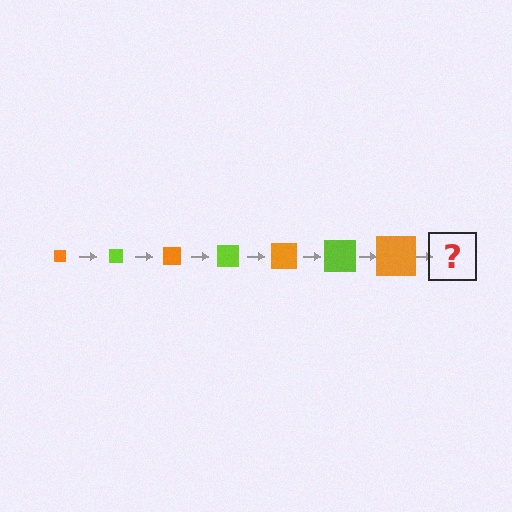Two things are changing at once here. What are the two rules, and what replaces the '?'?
The two rules are that the square grows larger each step and the color cycles through orange and lime. The '?' should be a lime square, larger than the previous one.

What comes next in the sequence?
The next element should be a lime square, larger than the previous one.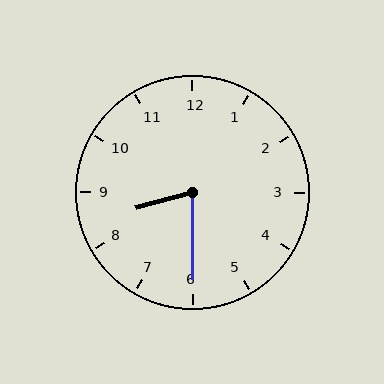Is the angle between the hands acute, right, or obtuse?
It is acute.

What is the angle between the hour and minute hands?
Approximately 75 degrees.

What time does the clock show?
8:30.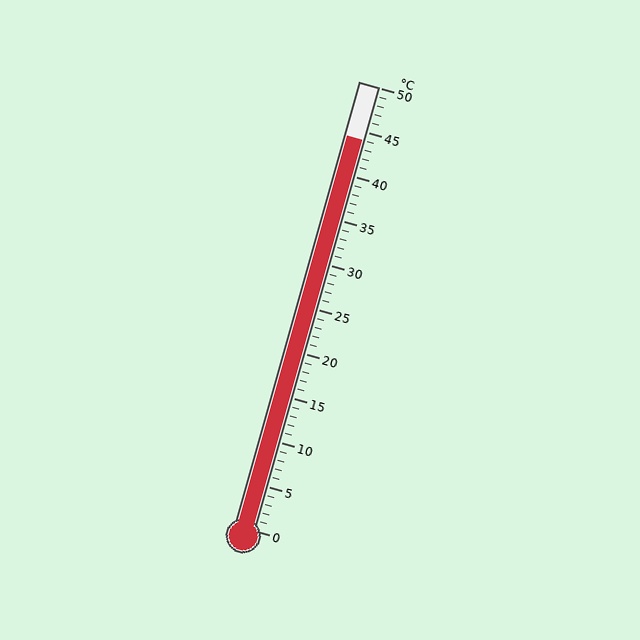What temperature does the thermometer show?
The thermometer shows approximately 44°C.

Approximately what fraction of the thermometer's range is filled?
The thermometer is filled to approximately 90% of its range.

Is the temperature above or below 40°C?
The temperature is above 40°C.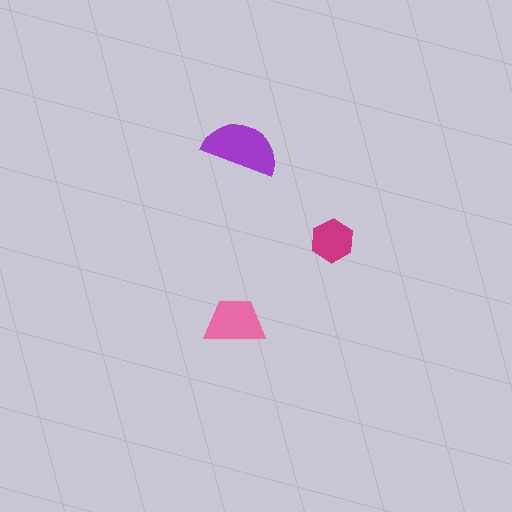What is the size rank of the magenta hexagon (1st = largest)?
3rd.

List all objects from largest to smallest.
The purple semicircle, the pink trapezoid, the magenta hexagon.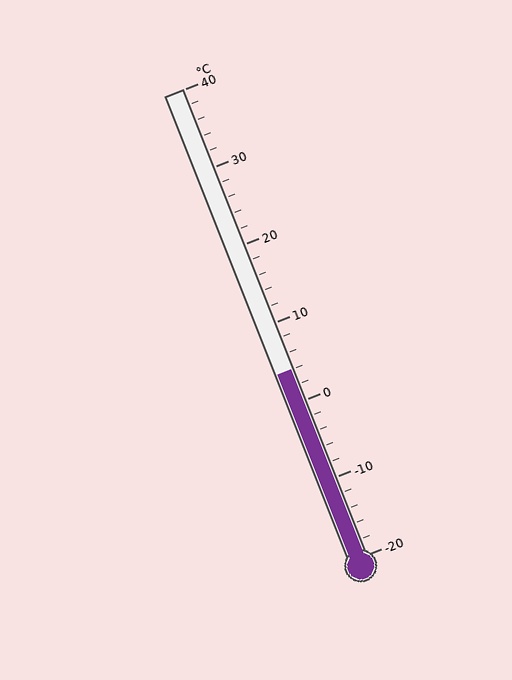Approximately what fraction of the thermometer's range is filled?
The thermometer is filled to approximately 40% of its range.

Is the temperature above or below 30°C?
The temperature is below 30°C.